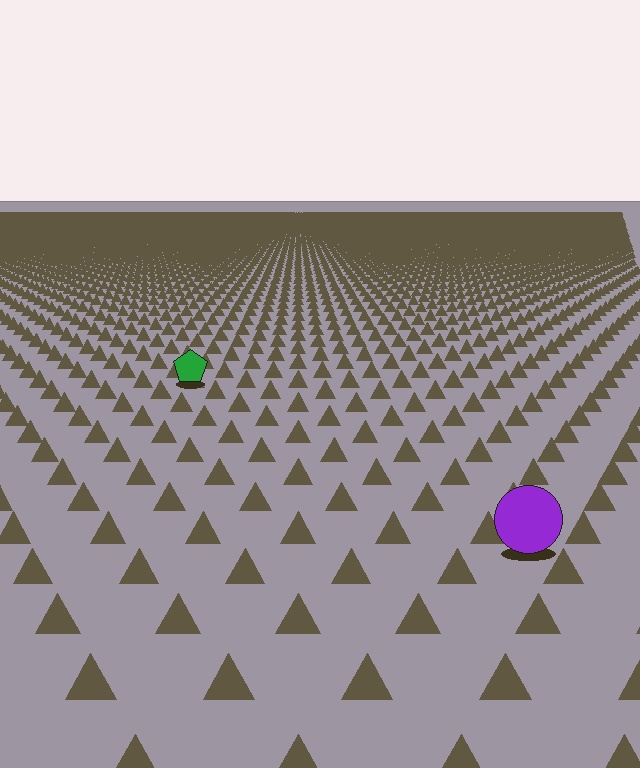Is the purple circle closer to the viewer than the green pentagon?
Yes. The purple circle is closer — you can tell from the texture gradient: the ground texture is coarser near it.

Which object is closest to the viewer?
The purple circle is closest. The texture marks near it are larger and more spread out.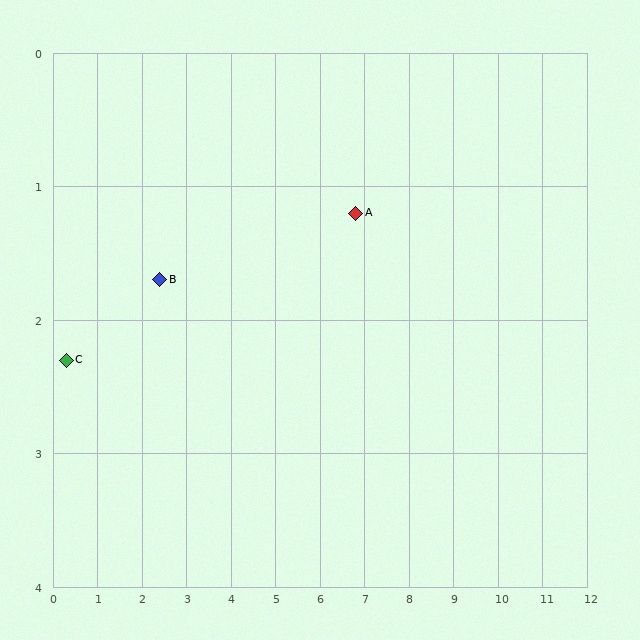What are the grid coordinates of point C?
Point C is at approximately (0.3, 2.3).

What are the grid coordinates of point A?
Point A is at approximately (6.8, 1.2).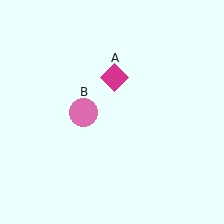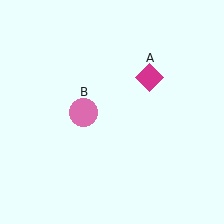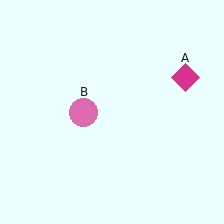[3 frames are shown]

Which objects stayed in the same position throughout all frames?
Pink circle (object B) remained stationary.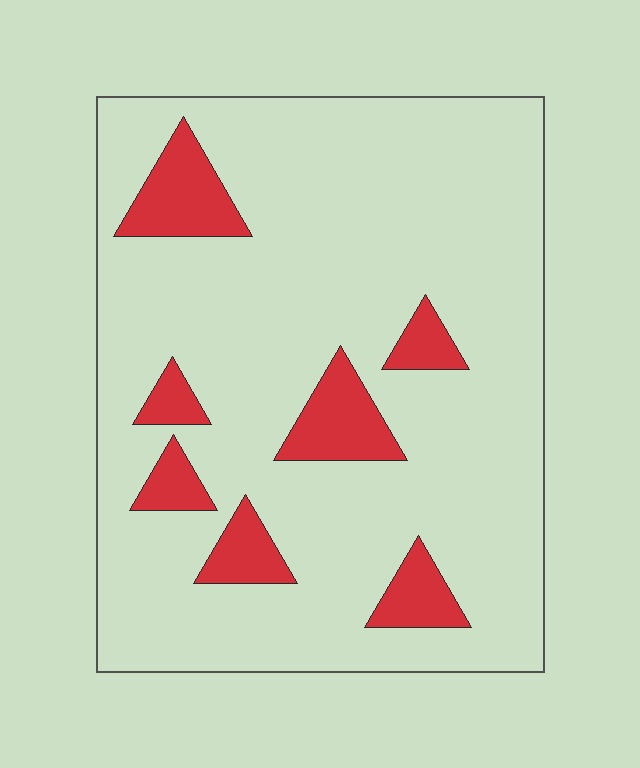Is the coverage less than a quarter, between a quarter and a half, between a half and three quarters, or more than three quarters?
Less than a quarter.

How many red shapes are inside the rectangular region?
7.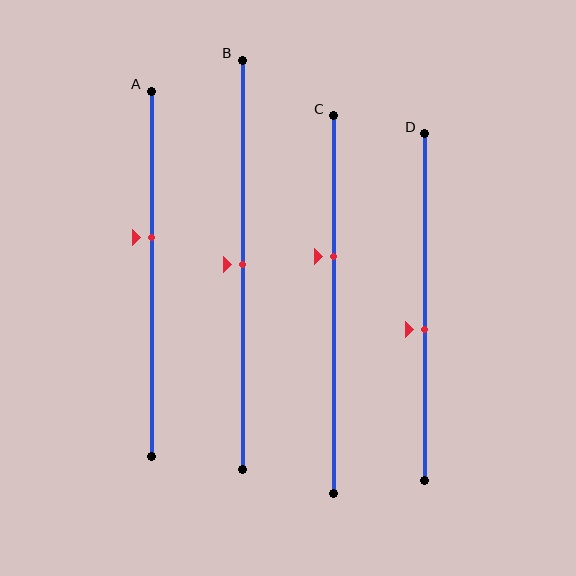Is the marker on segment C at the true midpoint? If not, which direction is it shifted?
No, the marker on segment C is shifted upward by about 13% of the segment length.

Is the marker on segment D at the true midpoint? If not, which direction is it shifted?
No, the marker on segment D is shifted downward by about 6% of the segment length.